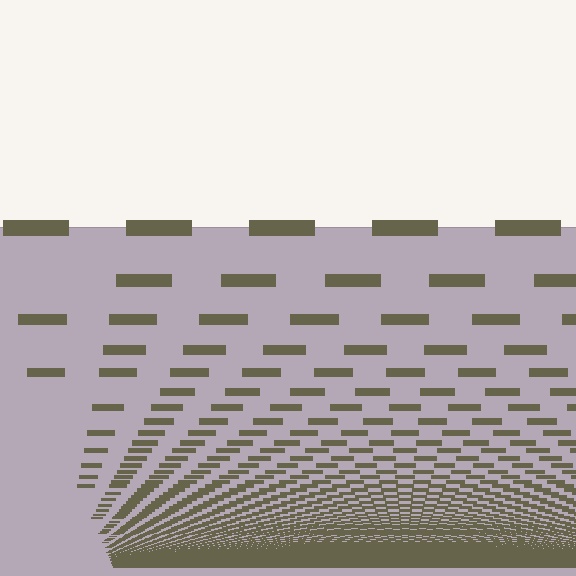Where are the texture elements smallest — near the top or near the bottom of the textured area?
Near the bottom.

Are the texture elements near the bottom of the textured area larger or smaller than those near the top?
Smaller. The gradient is inverted — elements near the bottom are smaller and denser.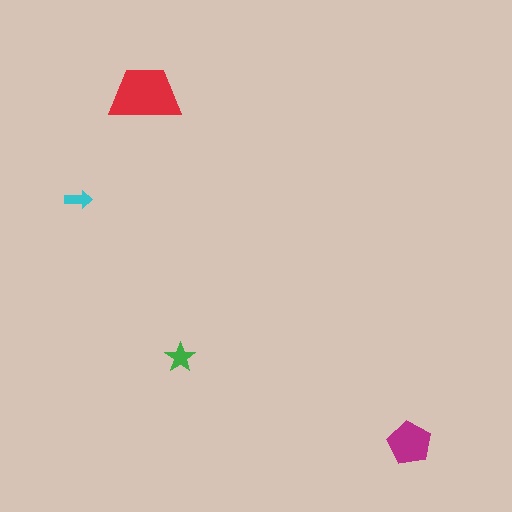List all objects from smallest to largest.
The cyan arrow, the green star, the magenta pentagon, the red trapezoid.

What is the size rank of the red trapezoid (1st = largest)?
1st.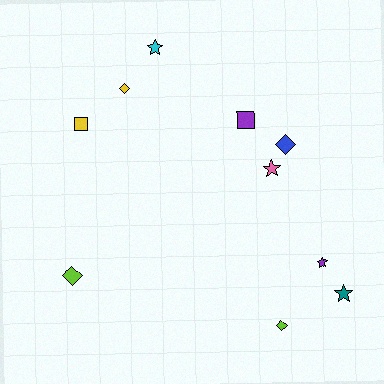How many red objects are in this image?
There are no red objects.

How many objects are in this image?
There are 10 objects.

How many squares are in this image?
There are 2 squares.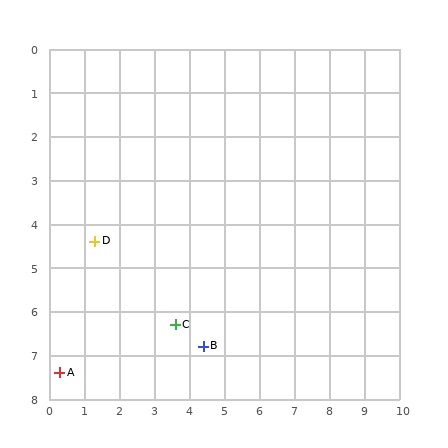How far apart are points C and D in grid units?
Points C and D are about 3.0 grid units apart.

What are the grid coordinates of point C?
Point C is at approximately (3.6, 6.3).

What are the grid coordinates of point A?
Point A is at approximately (0.3, 7.4).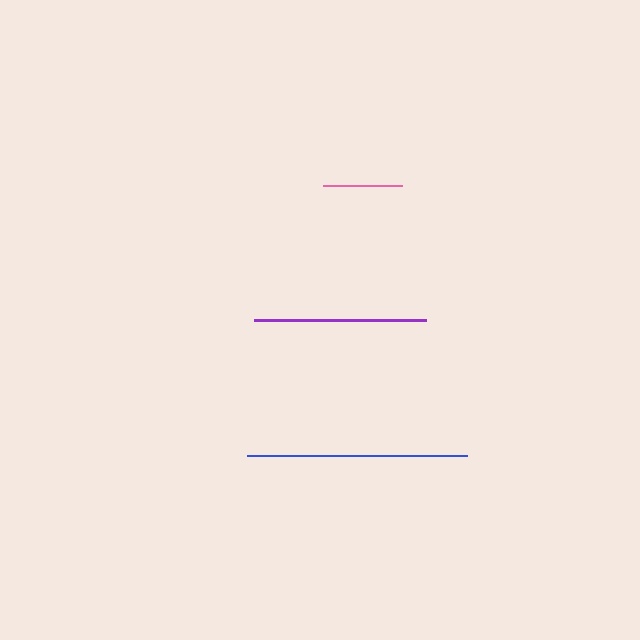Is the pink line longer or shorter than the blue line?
The blue line is longer than the pink line.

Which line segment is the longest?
The blue line is the longest at approximately 221 pixels.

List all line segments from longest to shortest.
From longest to shortest: blue, purple, pink.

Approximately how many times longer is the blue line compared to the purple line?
The blue line is approximately 1.3 times the length of the purple line.